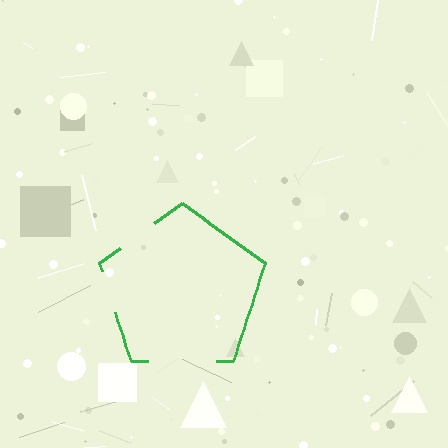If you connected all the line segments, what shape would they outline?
They would outline a pentagon.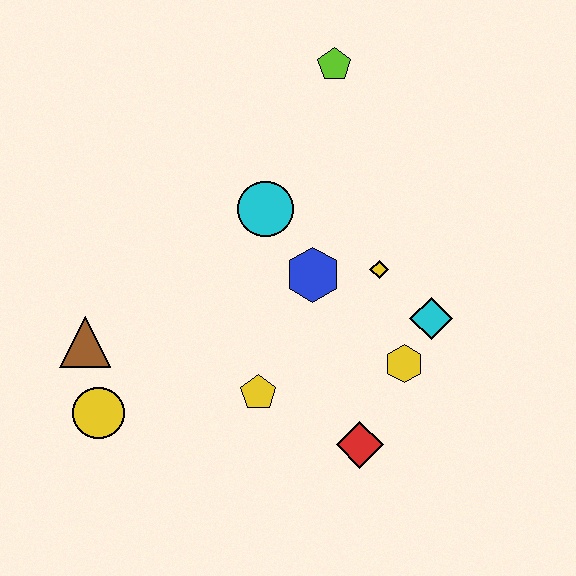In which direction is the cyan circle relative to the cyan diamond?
The cyan circle is to the left of the cyan diamond.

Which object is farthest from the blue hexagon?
The yellow circle is farthest from the blue hexagon.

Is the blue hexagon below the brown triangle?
No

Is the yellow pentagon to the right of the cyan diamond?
No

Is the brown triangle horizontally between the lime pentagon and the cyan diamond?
No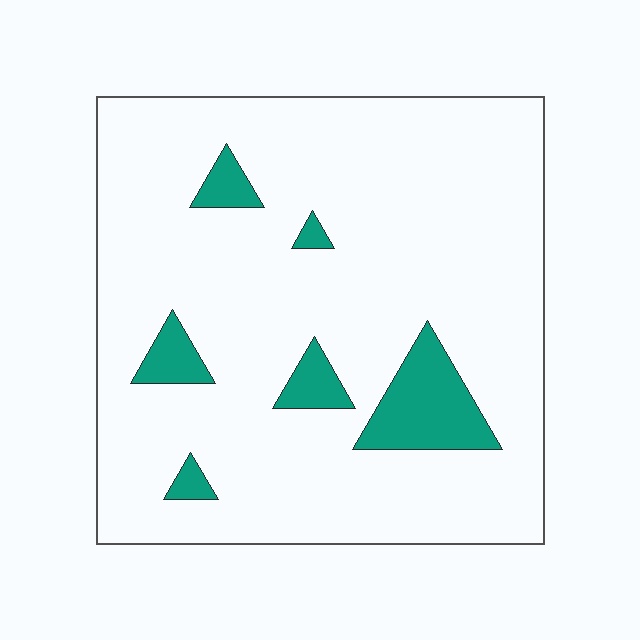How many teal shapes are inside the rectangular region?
6.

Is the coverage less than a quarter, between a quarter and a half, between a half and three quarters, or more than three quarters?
Less than a quarter.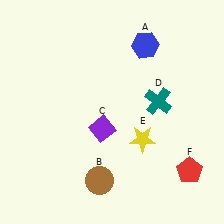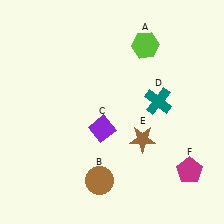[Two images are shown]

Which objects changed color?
A changed from blue to lime. E changed from yellow to brown. F changed from red to magenta.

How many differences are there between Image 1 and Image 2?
There are 3 differences between the two images.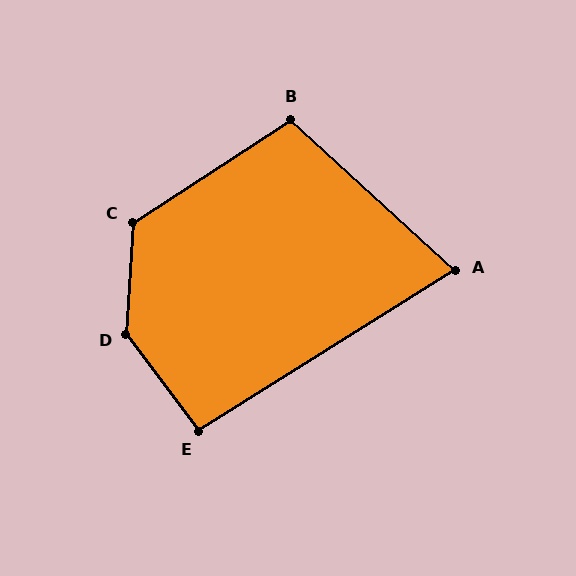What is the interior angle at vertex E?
Approximately 95 degrees (obtuse).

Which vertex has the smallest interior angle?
A, at approximately 74 degrees.